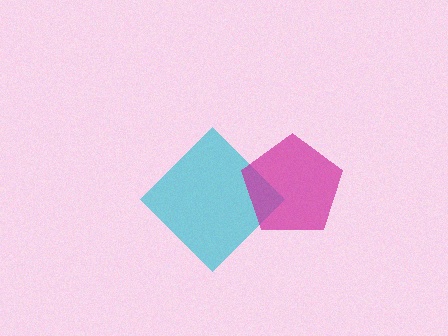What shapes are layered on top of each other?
The layered shapes are: a cyan diamond, a magenta pentagon.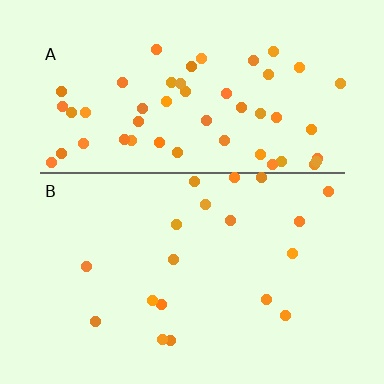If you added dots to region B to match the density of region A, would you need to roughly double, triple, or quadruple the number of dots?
Approximately triple.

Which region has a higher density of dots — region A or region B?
A (the top).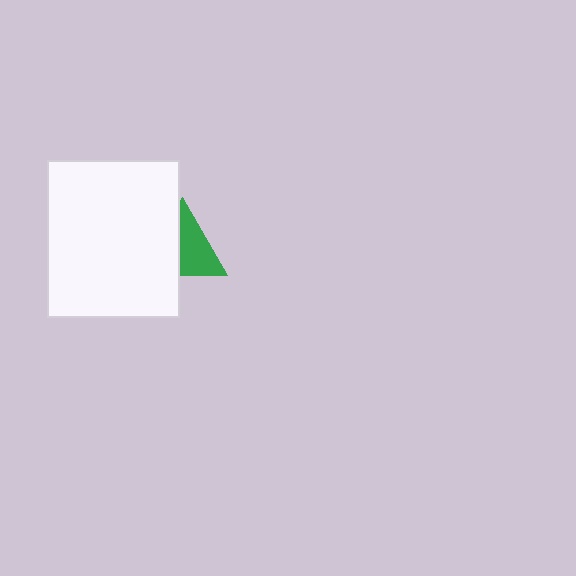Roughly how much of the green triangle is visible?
About half of it is visible (roughly 56%).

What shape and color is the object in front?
The object in front is a white rectangle.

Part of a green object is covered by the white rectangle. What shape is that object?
It is a triangle.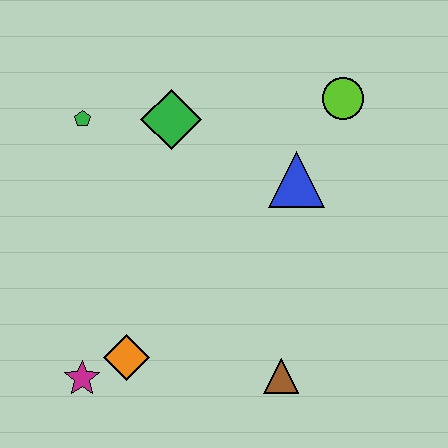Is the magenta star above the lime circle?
No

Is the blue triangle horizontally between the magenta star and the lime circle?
Yes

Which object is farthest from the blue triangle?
The magenta star is farthest from the blue triangle.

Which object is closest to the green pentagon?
The green diamond is closest to the green pentagon.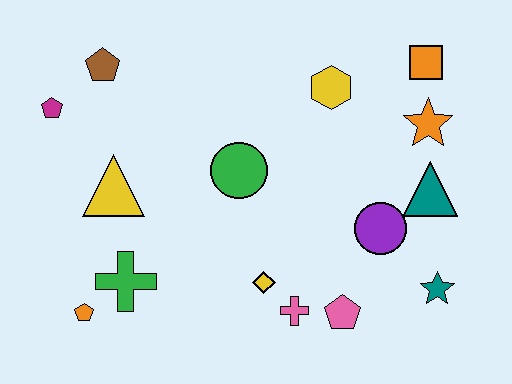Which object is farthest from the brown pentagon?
The teal star is farthest from the brown pentagon.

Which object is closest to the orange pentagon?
The green cross is closest to the orange pentagon.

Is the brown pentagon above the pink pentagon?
Yes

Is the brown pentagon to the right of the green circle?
No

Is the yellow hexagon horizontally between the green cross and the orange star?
Yes